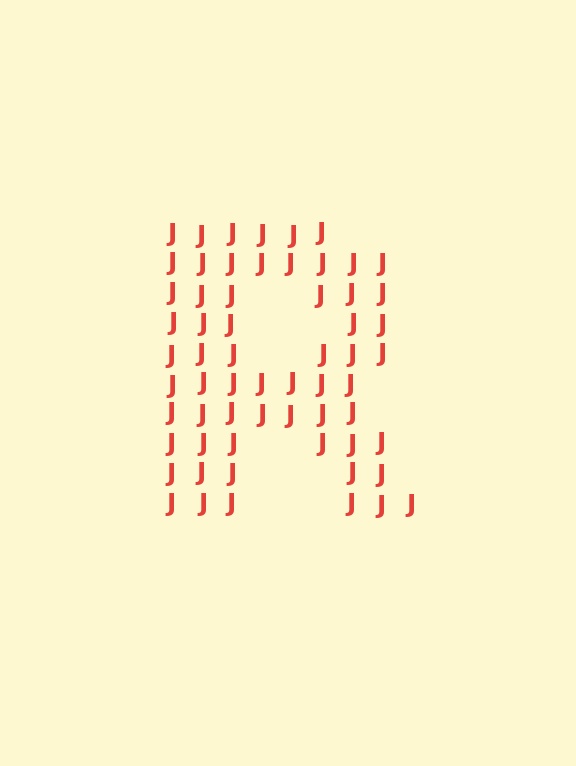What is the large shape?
The large shape is the letter R.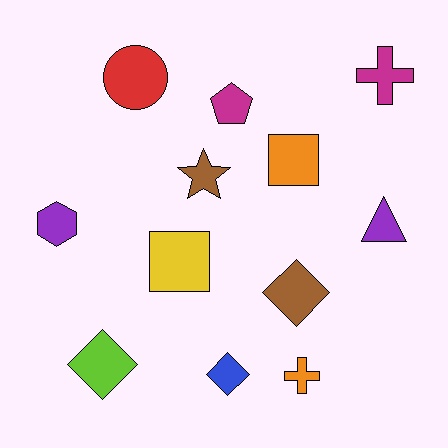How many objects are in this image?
There are 12 objects.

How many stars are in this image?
There is 1 star.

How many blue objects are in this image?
There is 1 blue object.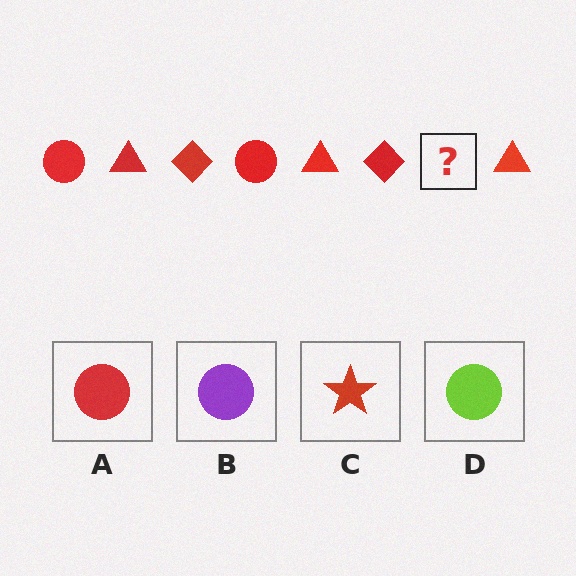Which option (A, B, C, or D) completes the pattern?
A.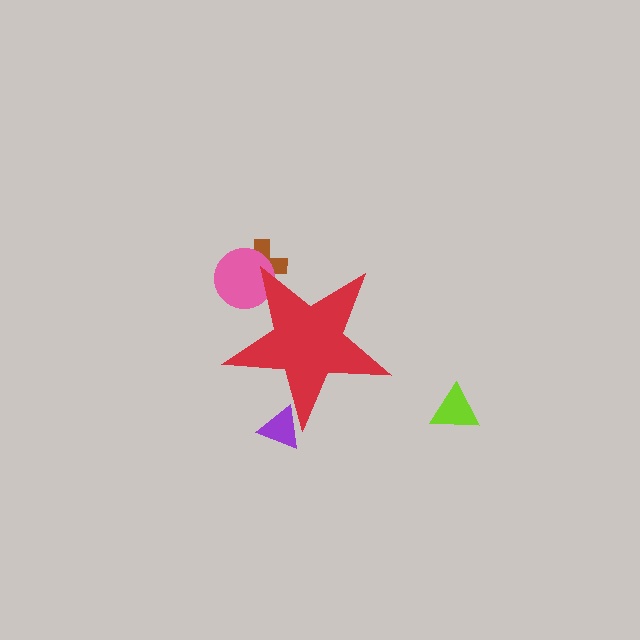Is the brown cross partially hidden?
Yes, the brown cross is partially hidden behind the red star.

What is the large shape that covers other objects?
A red star.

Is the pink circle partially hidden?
Yes, the pink circle is partially hidden behind the red star.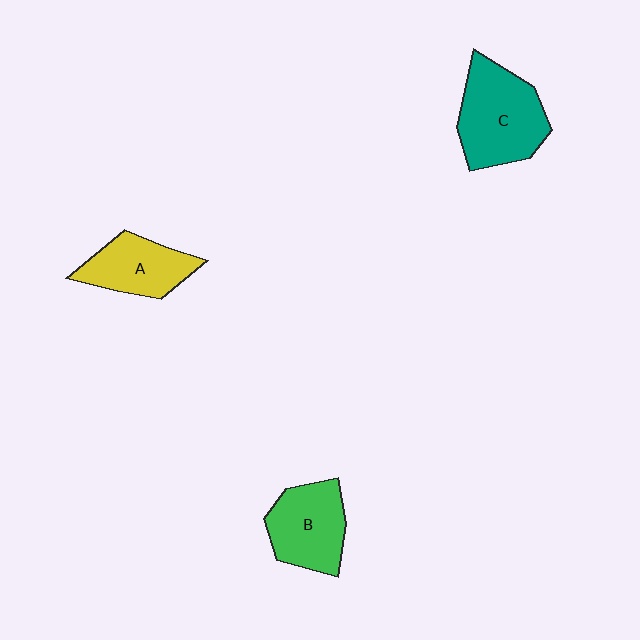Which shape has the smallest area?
Shape A (yellow).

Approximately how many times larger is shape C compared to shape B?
Approximately 1.3 times.